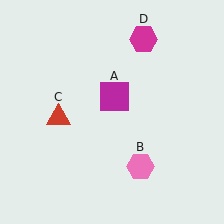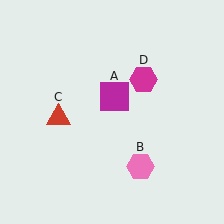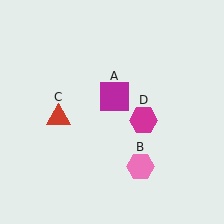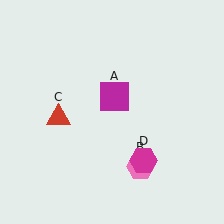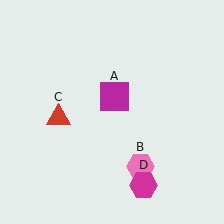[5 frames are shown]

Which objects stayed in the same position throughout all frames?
Magenta square (object A) and pink hexagon (object B) and red triangle (object C) remained stationary.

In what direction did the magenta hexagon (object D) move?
The magenta hexagon (object D) moved down.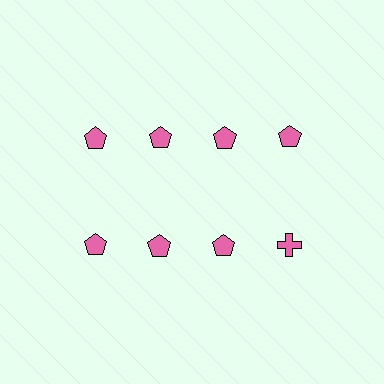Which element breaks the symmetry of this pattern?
The pink cross in the second row, second from right column breaks the symmetry. All other shapes are pink pentagons.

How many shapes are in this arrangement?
There are 8 shapes arranged in a grid pattern.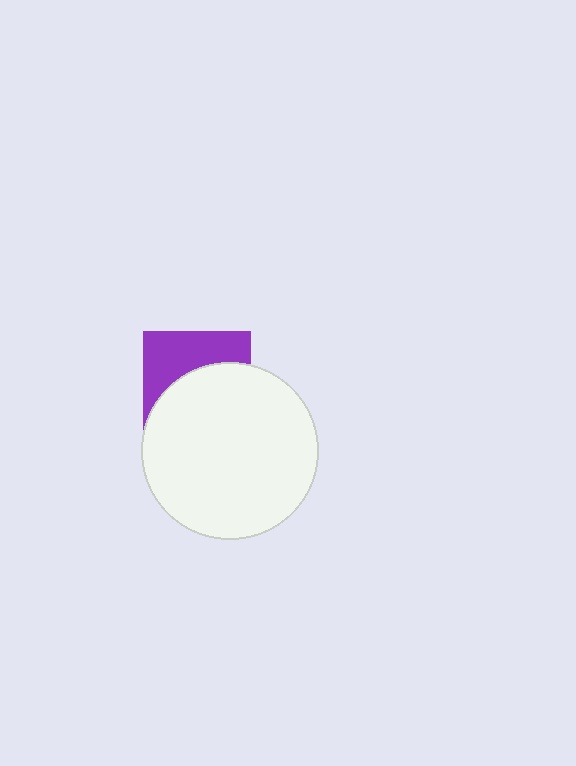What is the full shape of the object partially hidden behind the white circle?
The partially hidden object is a purple square.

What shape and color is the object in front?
The object in front is a white circle.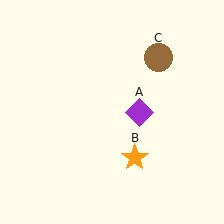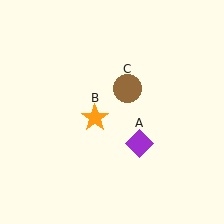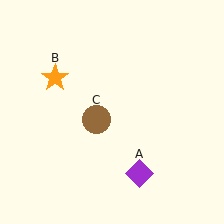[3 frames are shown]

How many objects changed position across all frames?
3 objects changed position: purple diamond (object A), orange star (object B), brown circle (object C).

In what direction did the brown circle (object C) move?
The brown circle (object C) moved down and to the left.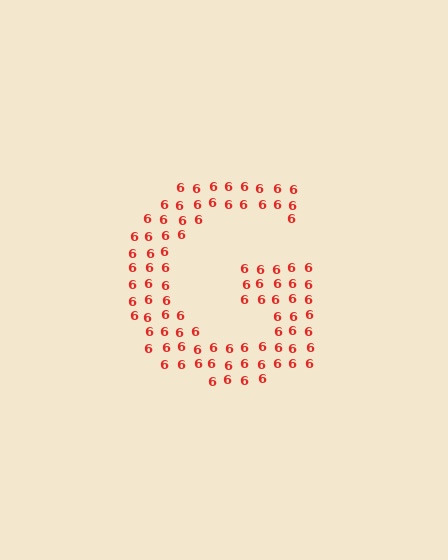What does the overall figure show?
The overall figure shows the letter G.